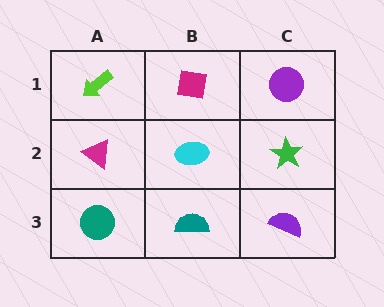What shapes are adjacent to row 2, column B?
A magenta square (row 1, column B), a teal semicircle (row 3, column B), a magenta triangle (row 2, column A), a green star (row 2, column C).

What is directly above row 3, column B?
A cyan ellipse.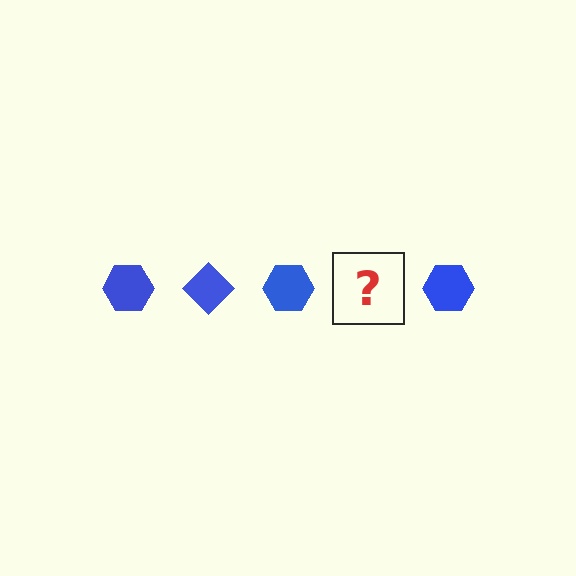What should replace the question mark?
The question mark should be replaced with a blue diamond.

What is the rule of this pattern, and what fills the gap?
The rule is that the pattern cycles through hexagon, diamond shapes in blue. The gap should be filled with a blue diamond.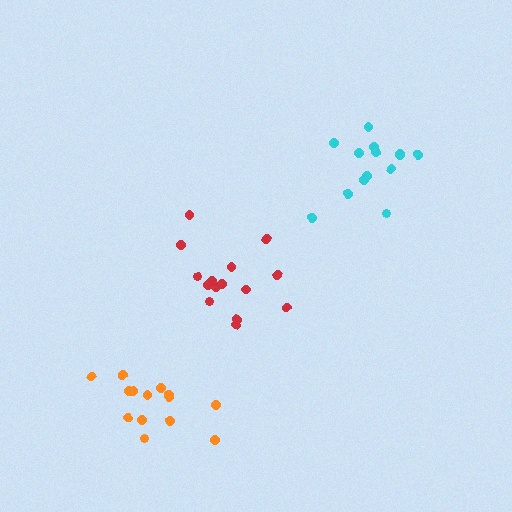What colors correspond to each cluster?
The clusters are colored: orange, cyan, red.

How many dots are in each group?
Group 1: 14 dots, Group 2: 14 dots, Group 3: 15 dots (43 total).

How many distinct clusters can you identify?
There are 3 distinct clusters.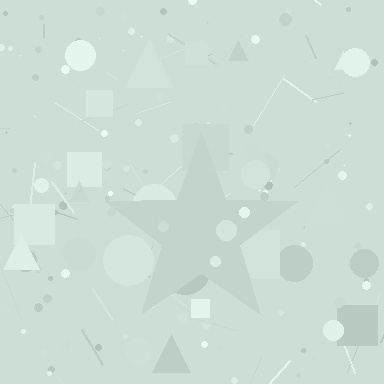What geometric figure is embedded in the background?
A star is embedded in the background.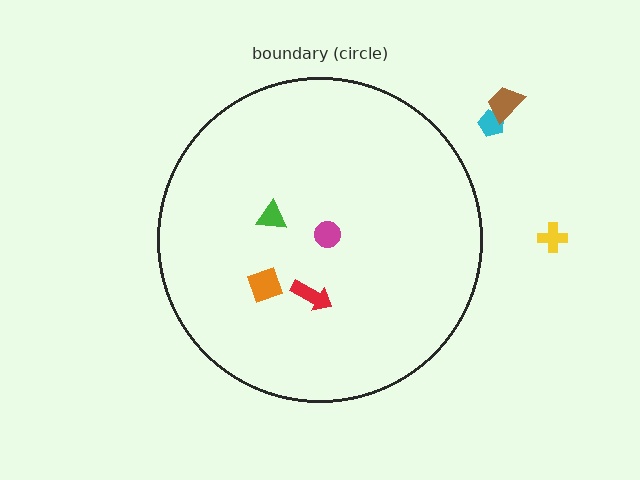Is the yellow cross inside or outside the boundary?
Outside.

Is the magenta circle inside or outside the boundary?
Inside.